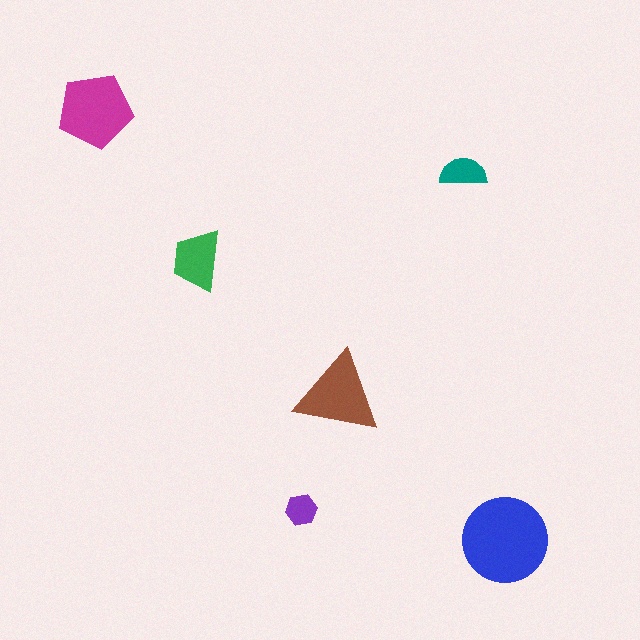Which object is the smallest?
The purple hexagon.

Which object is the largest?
The blue circle.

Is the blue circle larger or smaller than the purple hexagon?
Larger.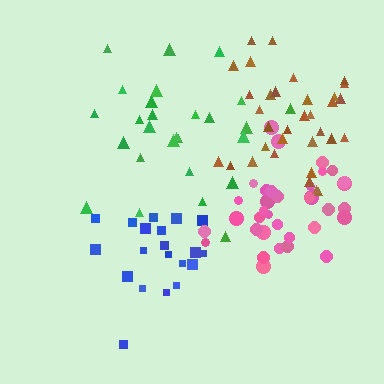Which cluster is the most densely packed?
Pink.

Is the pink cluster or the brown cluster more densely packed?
Pink.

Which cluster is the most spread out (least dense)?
Green.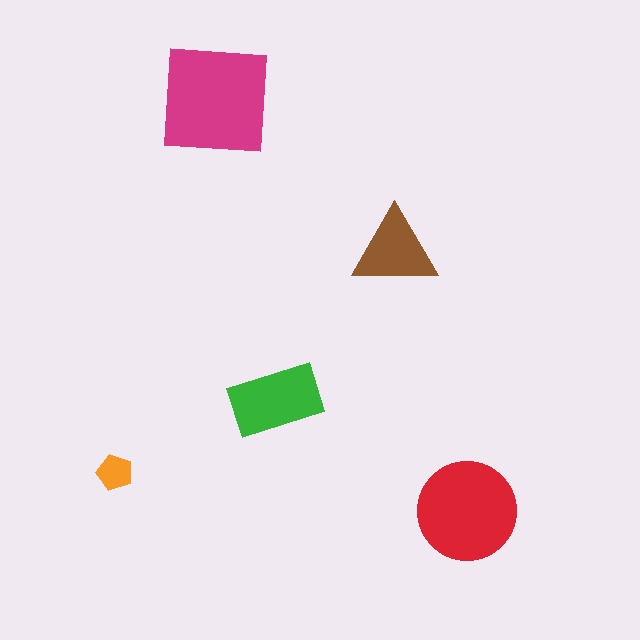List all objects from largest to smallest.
The magenta square, the red circle, the green rectangle, the brown triangle, the orange pentagon.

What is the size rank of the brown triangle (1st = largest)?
4th.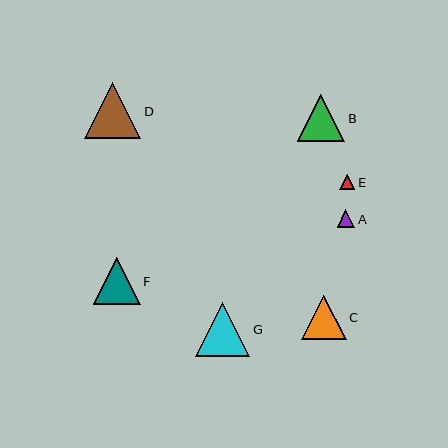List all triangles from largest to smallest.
From largest to smallest: D, G, F, B, C, A, E.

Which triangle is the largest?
Triangle D is the largest with a size of approximately 56 pixels.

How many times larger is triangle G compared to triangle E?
Triangle G is approximately 3.5 times the size of triangle E.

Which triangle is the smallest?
Triangle E is the smallest with a size of approximately 15 pixels.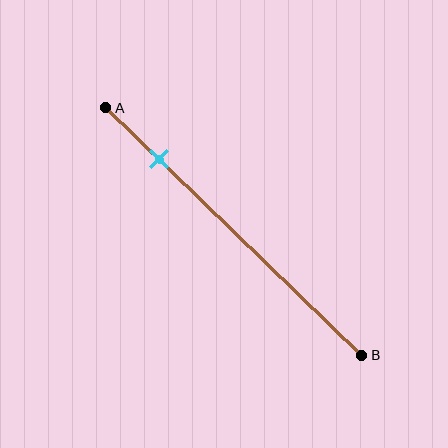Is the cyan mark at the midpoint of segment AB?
No, the mark is at about 20% from A, not at the 50% midpoint.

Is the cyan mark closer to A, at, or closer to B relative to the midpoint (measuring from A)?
The cyan mark is closer to point A than the midpoint of segment AB.